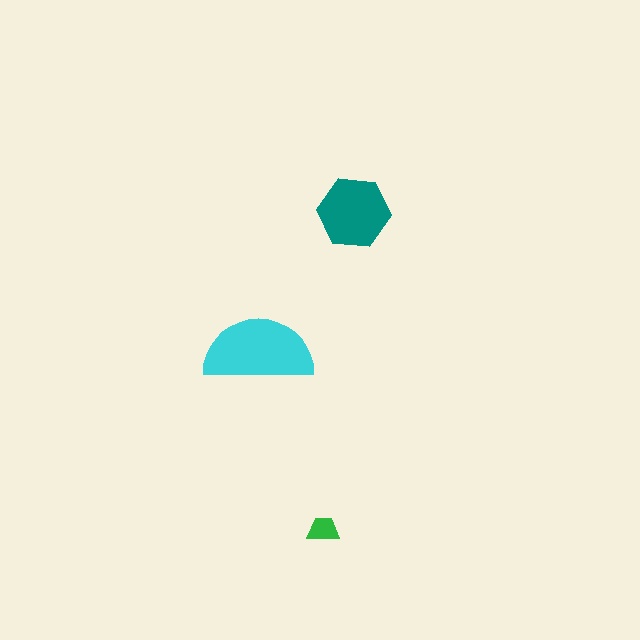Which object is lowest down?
The green trapezoid is bottommost.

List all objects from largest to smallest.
The cyan semicircle, the teal hexagon, the green trapezoid.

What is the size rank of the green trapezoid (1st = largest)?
3rd.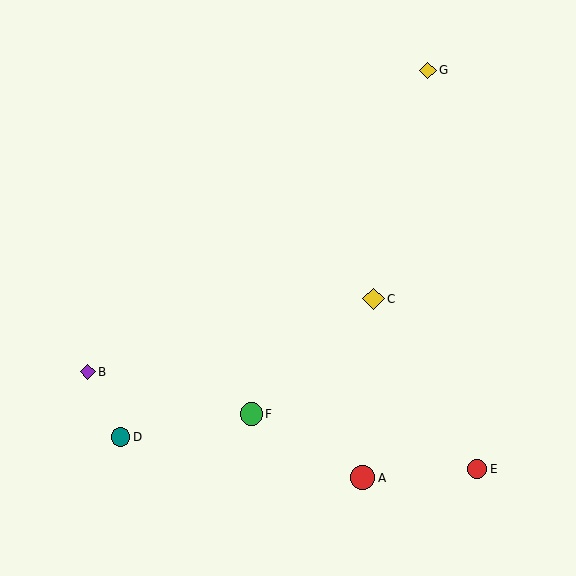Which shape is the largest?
The red circle (labeled A) is the largest.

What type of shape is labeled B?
Shape B is a purple diamond.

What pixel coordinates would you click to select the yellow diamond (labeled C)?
Click at (373, 299) to select the yellow diamond C.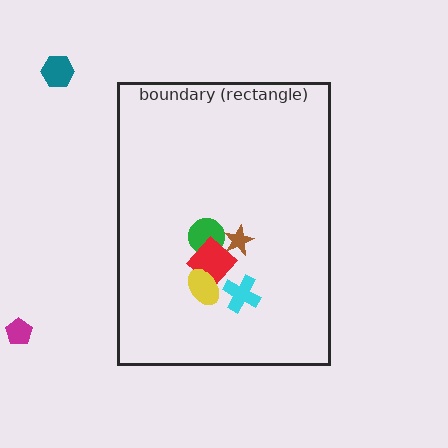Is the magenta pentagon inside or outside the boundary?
Outside.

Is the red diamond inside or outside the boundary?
Inside.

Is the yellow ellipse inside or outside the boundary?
Inside.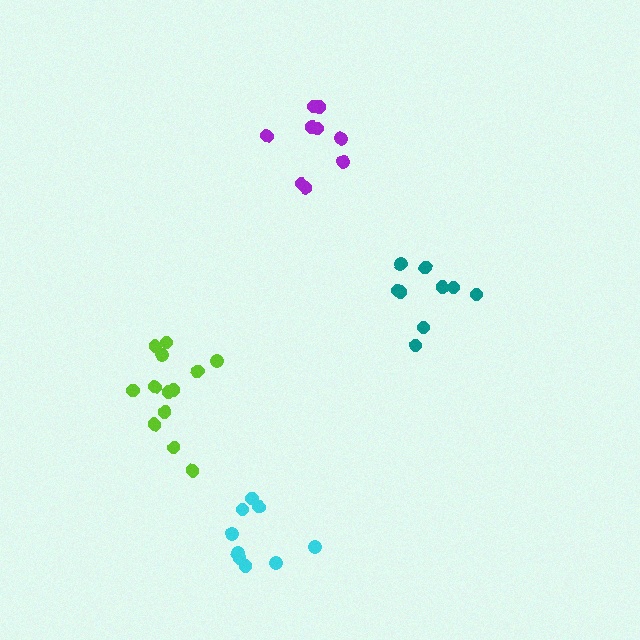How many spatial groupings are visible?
There are 4 spatial groupings.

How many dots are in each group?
Group 1: 9 dots, Group 2: 13 dots, Group 3: 9 dots, Group 4: 9 dots (40 total).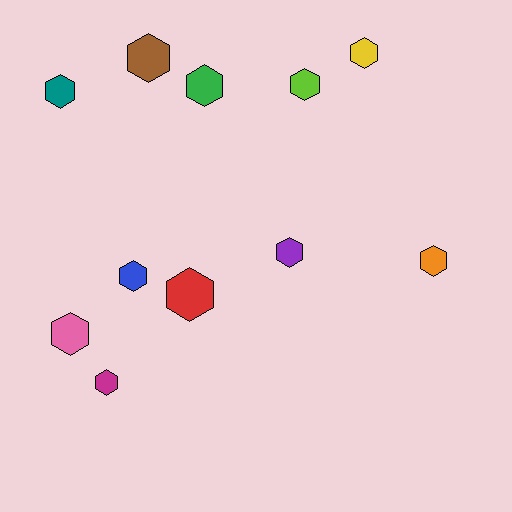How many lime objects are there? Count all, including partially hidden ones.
There is 1 lime object.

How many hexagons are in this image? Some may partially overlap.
There are 11 hexagons.